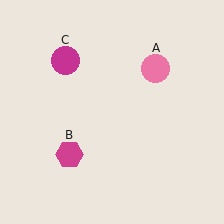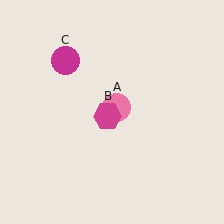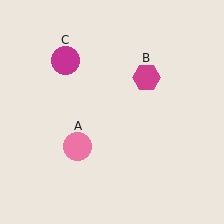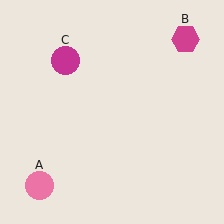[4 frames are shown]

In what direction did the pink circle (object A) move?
The pink circle (object A) moved down and to the left.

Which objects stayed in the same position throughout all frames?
Magenta circle (object C) remained stationary.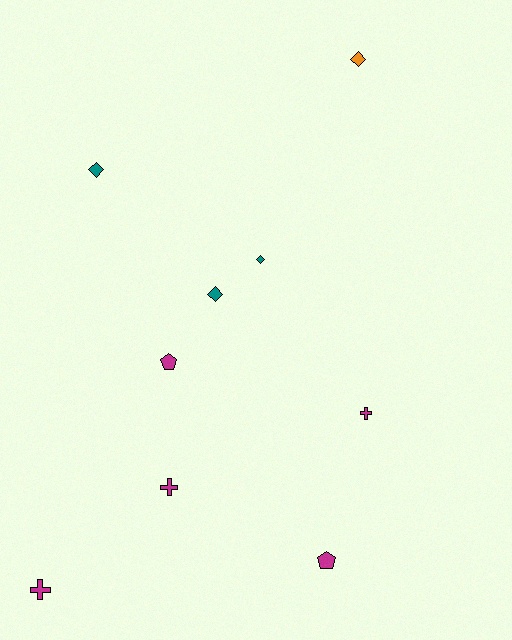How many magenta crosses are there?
There are 3 magenta crosses.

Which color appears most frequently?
Magenta, with 5 objects.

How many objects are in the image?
There are 9 objects.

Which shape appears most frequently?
Diamond, with 4 objects.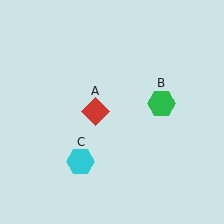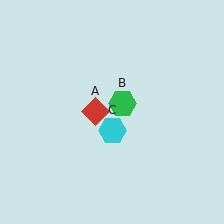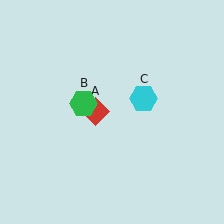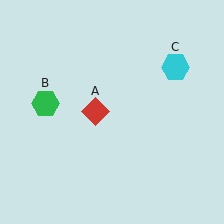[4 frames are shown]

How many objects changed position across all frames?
2 objects changed position: green hexagon (object B), cyan hexagon (object C).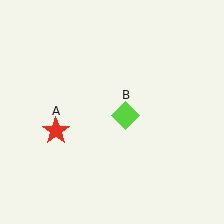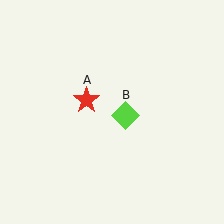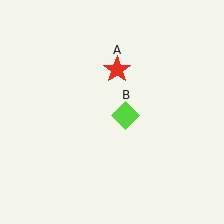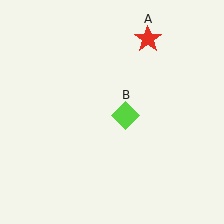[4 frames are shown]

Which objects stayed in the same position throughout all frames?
Lime diamond (object B) remained stationary.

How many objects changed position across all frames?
1 object changed position: red star (object A).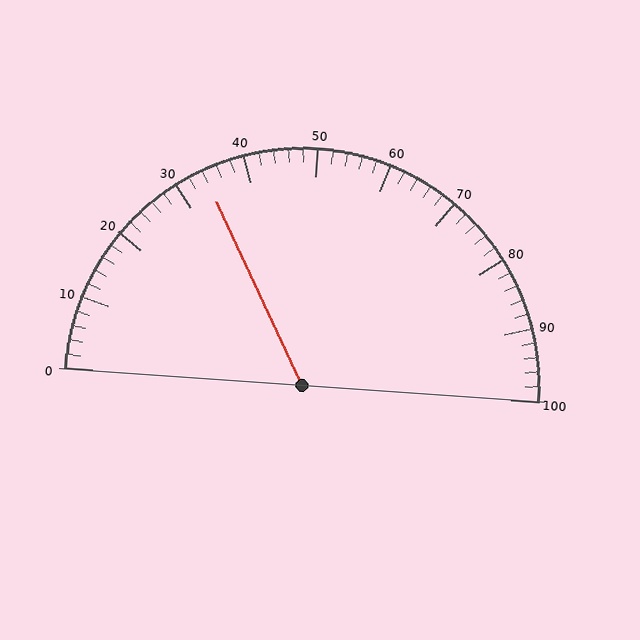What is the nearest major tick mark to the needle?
The nearest major tick mark is 30.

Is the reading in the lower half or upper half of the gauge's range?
The reading is in the lower half of the range (0 to 100).